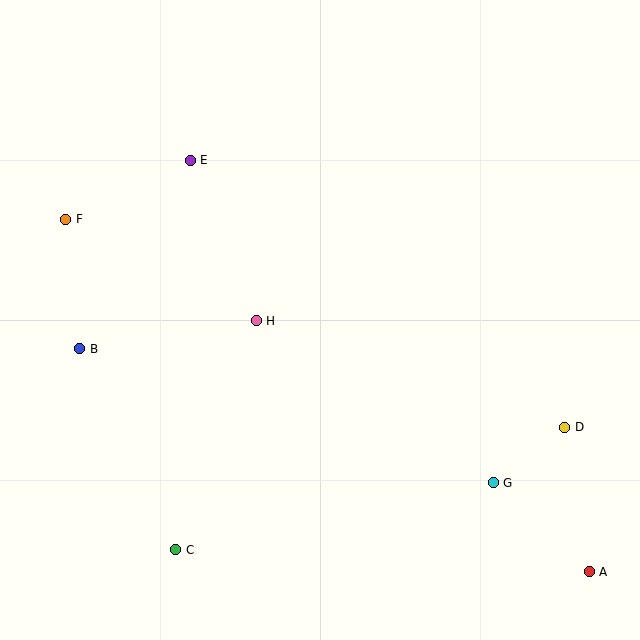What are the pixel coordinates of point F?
Point F is at (66, 219).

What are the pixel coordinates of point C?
Point C is at (176, 550).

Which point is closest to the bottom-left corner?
Point C is closest to the bottom-left corner.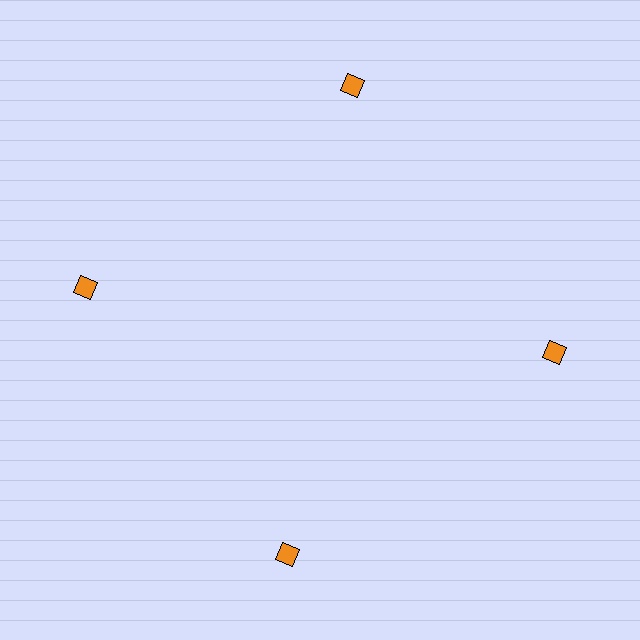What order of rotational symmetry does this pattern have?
This pattern has 4-fold rotational symmetry.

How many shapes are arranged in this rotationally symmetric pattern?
There are 4 shapes, arranged in 4 groups of 1.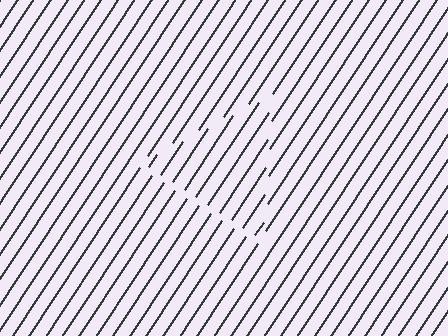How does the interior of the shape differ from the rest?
The interior of the shape contains the same grating, shifted by half a period — the contour is defined by the phase discontinuity where line-ends from the inner and outer gratings abut.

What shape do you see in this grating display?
An illusory triangle. The interior of the shape contains the same grating, shifted by half a period — the contour is defined by the phase discontinuity where line-ends from the inner and outer gratings abut.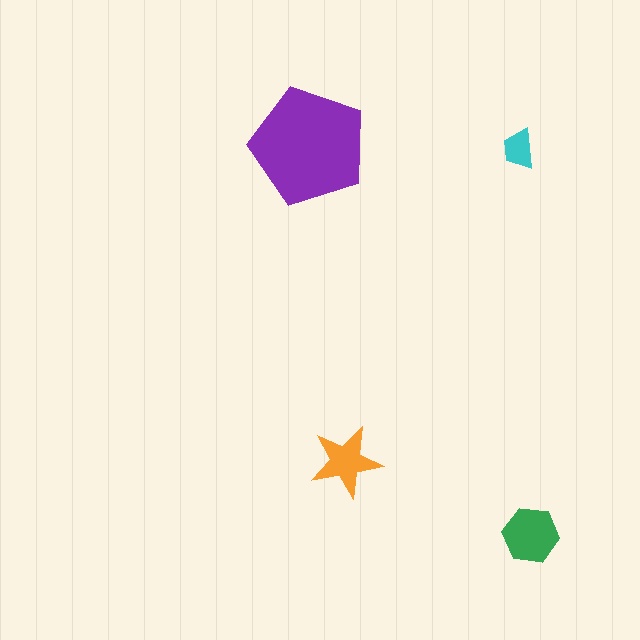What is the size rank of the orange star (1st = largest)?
3rd.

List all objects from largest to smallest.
The purple pentagon, the green hexagon, the orange star, the cyan trapezoid.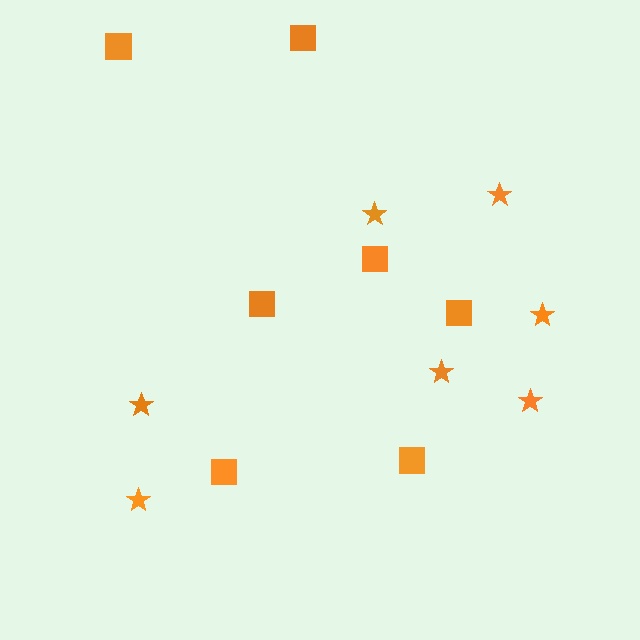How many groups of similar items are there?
There are 2 groups: one group of squares (7) and one group of stars (7).